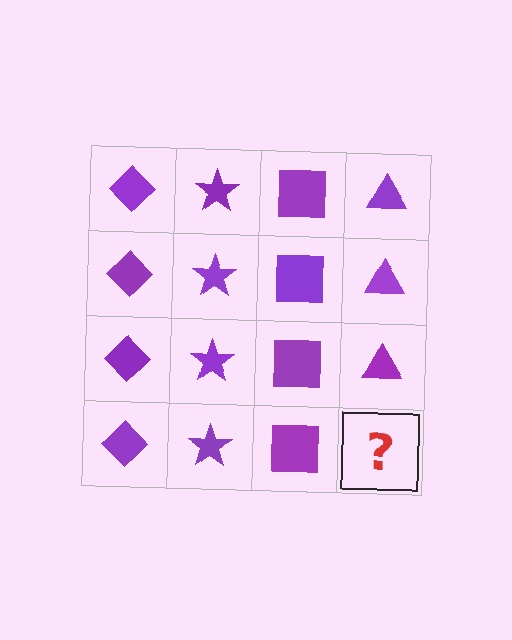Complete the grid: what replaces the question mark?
The question mark should be replaced with a purple triangle.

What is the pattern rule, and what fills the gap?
The rule is that each column has a consistent shape. The gap should be filled with a purple triangle.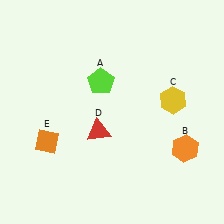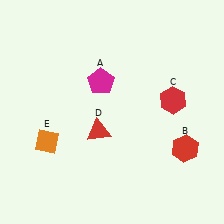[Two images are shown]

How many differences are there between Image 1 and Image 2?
There are 3 differences between the two images.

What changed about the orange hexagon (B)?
In Image 1, B is orange. In Image 2, it changed to red.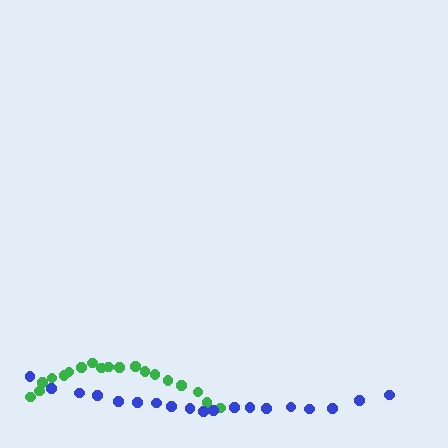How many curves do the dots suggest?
There are 2 distinct paths.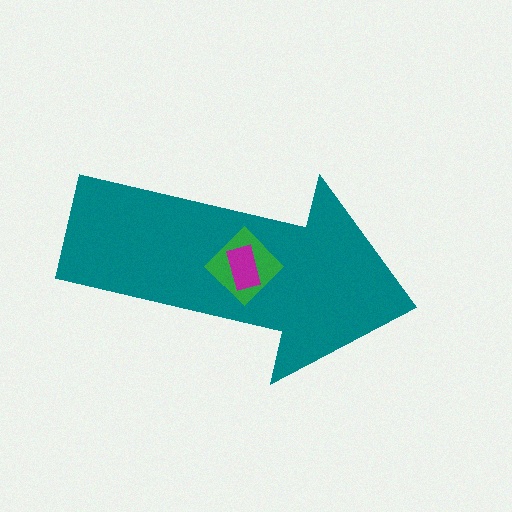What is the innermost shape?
The magenta rectangle.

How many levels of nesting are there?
3.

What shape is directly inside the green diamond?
The magenta rectangle.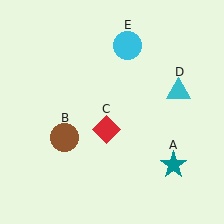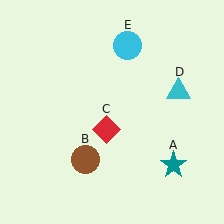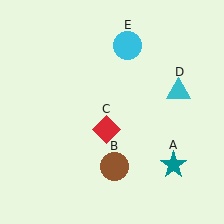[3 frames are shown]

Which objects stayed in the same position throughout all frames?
Teal star (object A) and red diamond (object C) and cyan triangle (object D) and cyan circle (object E) remained stationary.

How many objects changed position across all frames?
1 object changed position: brown circle (object B).